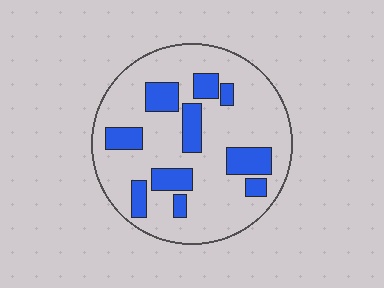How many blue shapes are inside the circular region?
10.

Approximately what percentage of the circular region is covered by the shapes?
Approximately 25%.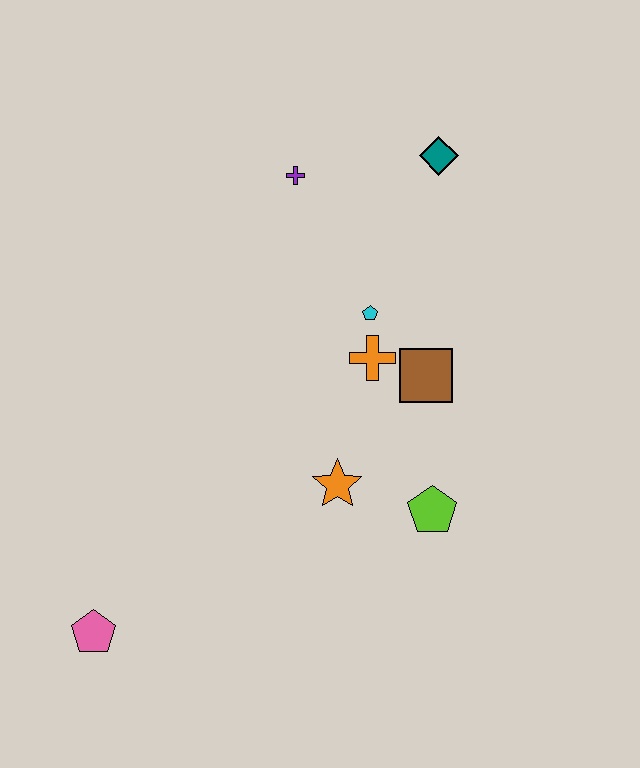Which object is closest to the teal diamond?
The purple cross is closest to the teal diamond.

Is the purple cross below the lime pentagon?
No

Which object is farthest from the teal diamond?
The pink pentagon is farthest from the teal diamond.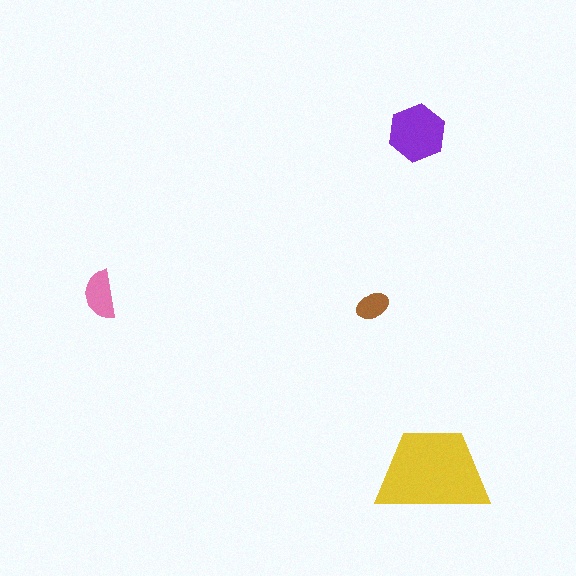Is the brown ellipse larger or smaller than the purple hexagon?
Smaller.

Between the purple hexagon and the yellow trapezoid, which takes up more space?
The yellow trapezoid.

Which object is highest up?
The purple hexagon is topmost.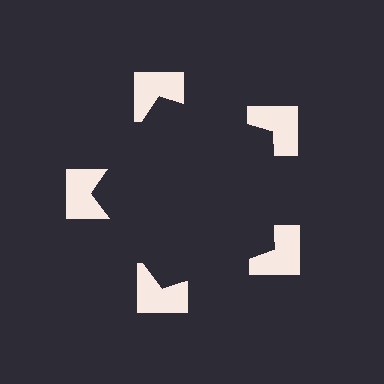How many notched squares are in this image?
There are 5 — one at each vertex of the illusory pentagon.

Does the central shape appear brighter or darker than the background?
It typically appears slightly darker than the background, even though no actual brightness change is drawn.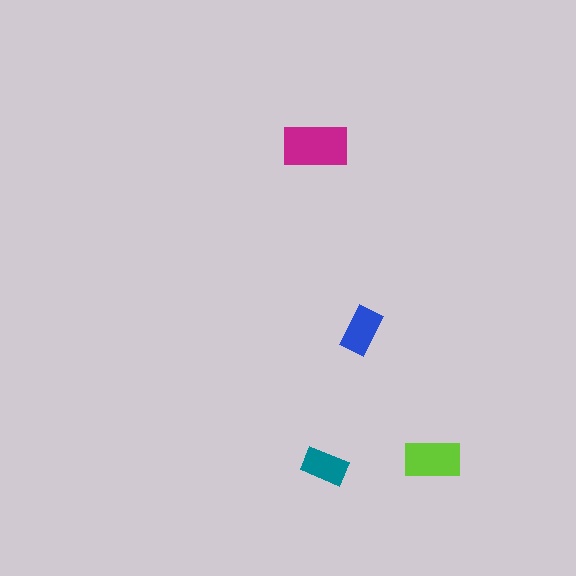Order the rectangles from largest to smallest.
the magenta one, the lime one, the blue one, the teal one.